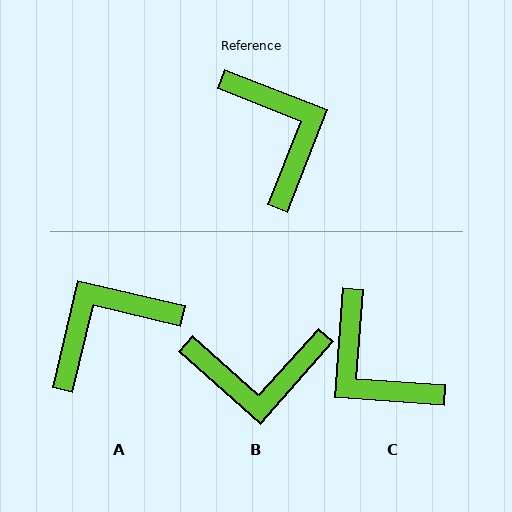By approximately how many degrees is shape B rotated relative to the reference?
Approximately 110 degrees clockwise.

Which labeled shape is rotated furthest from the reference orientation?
C, about 163 degrees away.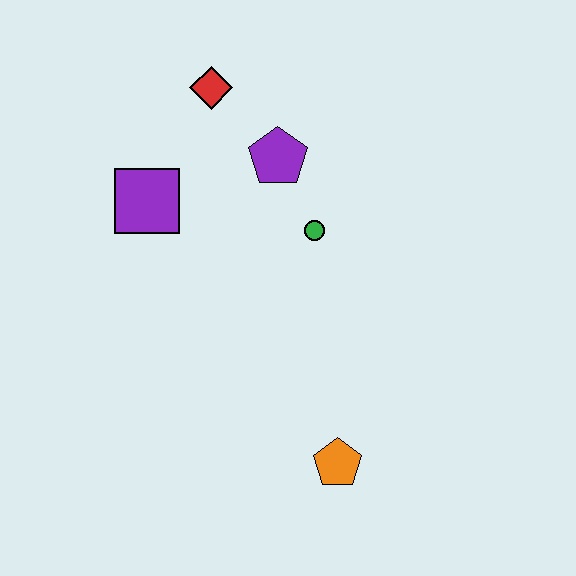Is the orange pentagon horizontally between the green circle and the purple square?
No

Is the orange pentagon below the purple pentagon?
Yes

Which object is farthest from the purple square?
The orange pentagon is farthest from the purple square.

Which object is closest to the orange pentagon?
The green circle is closest to the orange pentagon.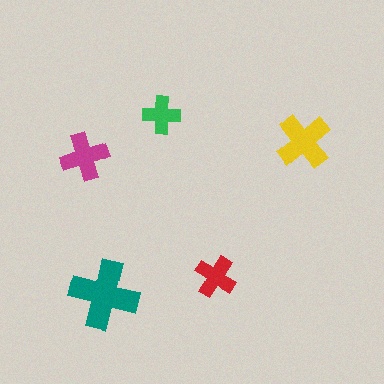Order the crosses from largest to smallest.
the teal one, the yellow one, the magenta one, the red one, the green one.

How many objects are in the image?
There are 5 objects in the image.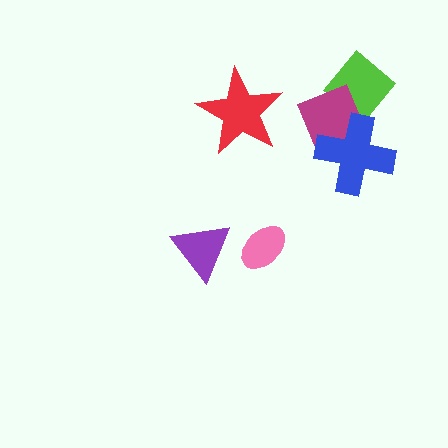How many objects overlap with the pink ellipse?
0 objects overlap with the pink ellipse.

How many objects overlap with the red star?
0 objects overlap with the red star.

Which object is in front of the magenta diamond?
The blue cross is in front of the magenta diamond.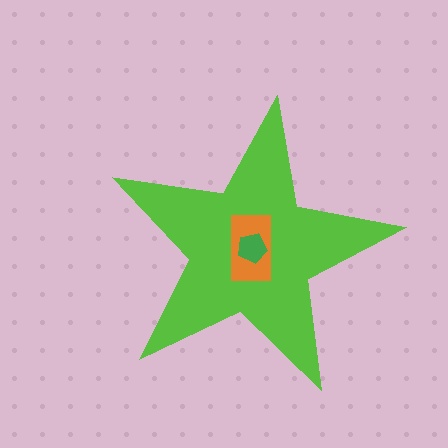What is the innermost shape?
The green pentagon.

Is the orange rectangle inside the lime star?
Yes.